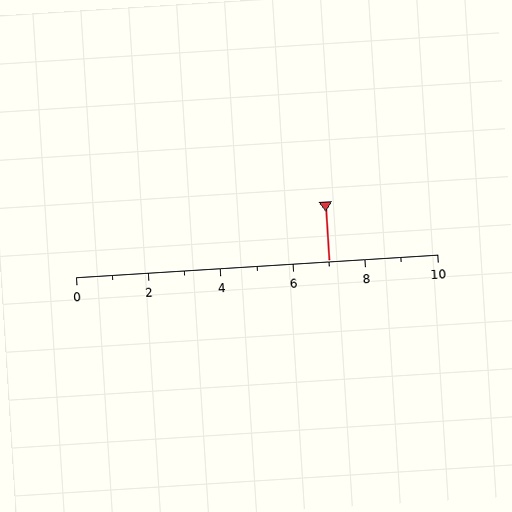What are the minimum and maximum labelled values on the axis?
The axis runs from 0 to 10.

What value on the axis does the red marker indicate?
The marker indicates approximately 7.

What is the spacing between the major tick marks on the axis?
The major ticks are spaced 2 apart.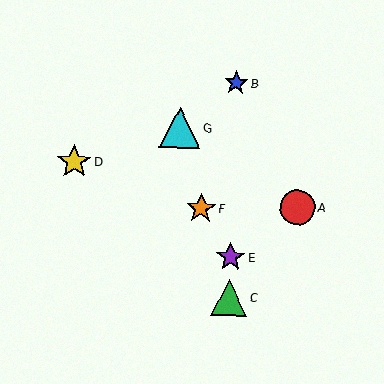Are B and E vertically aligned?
Yes, both are at x≈236.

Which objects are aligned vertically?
Objects B, C, E are aligned vertically.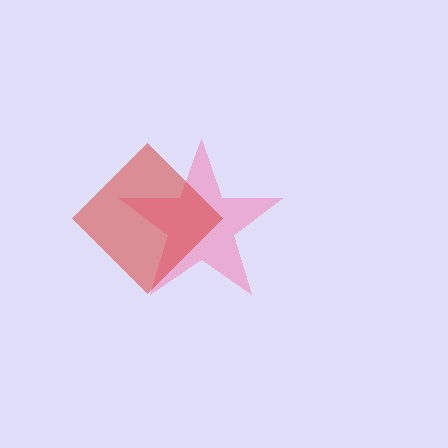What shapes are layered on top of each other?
The layered shapes are: a pink star, a red diamond.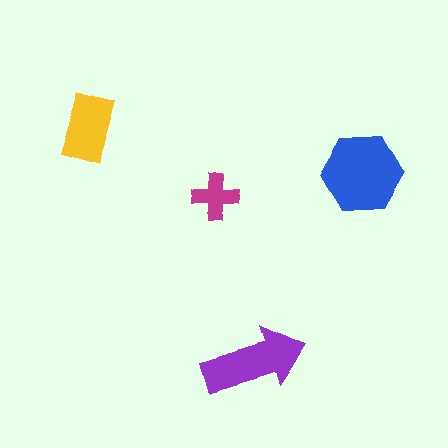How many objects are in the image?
There are 4 objects in the image.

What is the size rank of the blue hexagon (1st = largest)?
1st.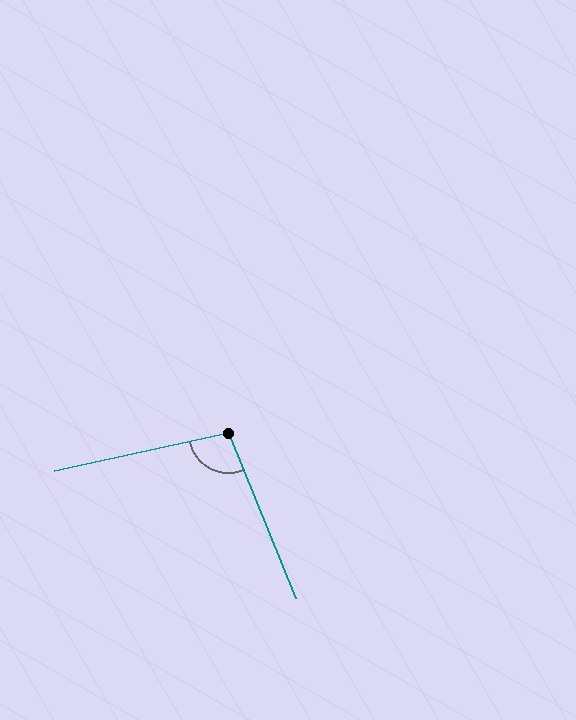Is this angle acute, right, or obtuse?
It is obtuse.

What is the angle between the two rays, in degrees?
Approximately 100 degrees.